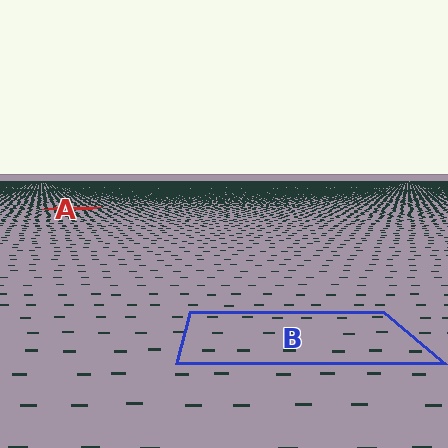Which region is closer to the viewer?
Region B is closer. The texture elements there are larger and more spread out.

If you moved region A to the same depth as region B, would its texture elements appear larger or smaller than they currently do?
They would appear larger. At a closer depth, the same texture elements are projected at a bigger on-screen size.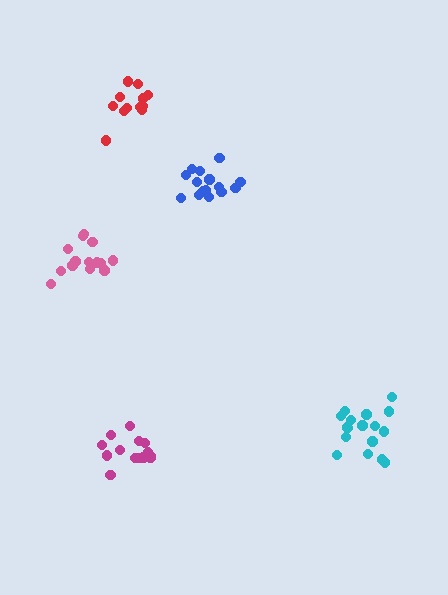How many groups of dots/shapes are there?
There are 5 groups.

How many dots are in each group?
Group 1: 15 dots, Group 2: 12 dots, Group 3: 15 dots, Group 4: 16 dots, Group 5: 17 dots (75 total).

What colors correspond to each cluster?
The clusters are colored: magenta, red, blue, pink, cyan.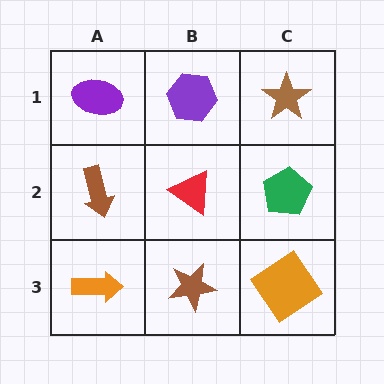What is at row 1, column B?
A purple hexagon.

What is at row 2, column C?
A green pentagon.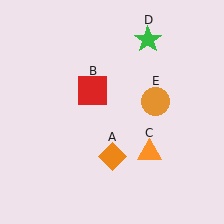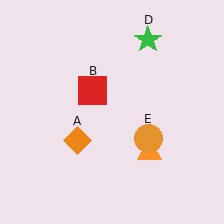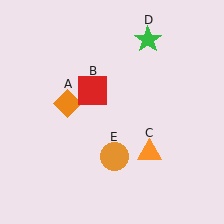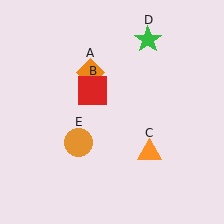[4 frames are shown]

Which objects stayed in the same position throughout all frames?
Red square (object B) and orange triangle (object C) and green star (object D) remained stationary.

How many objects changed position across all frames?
2 objects changed position: orange diamond (object A), orange circle (object E).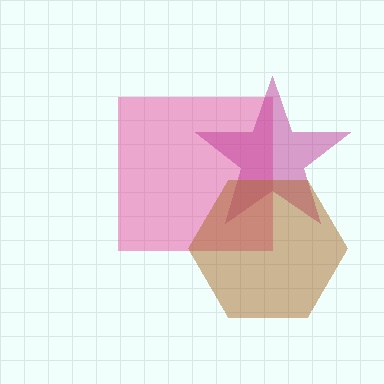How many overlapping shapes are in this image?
There are 3 overlapping shapes in the image.